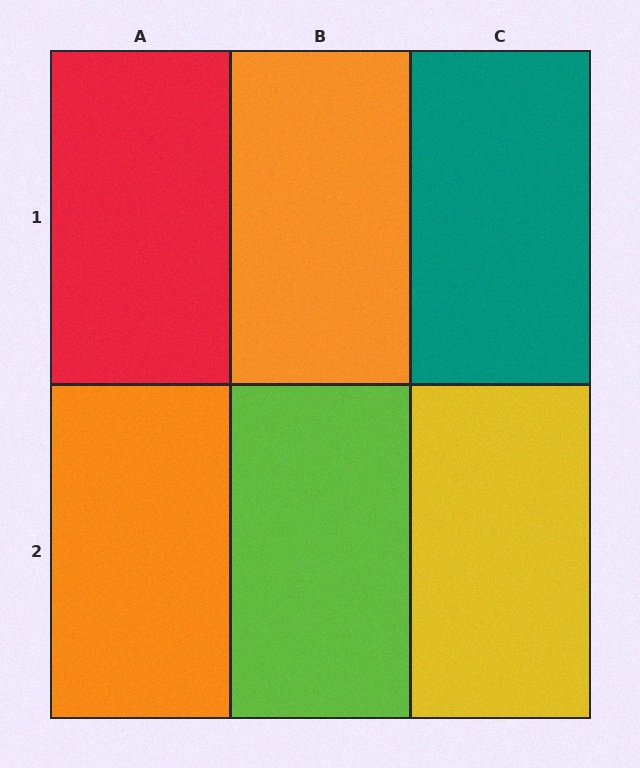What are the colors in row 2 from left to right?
Orange, lime, yellow.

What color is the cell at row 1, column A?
Red.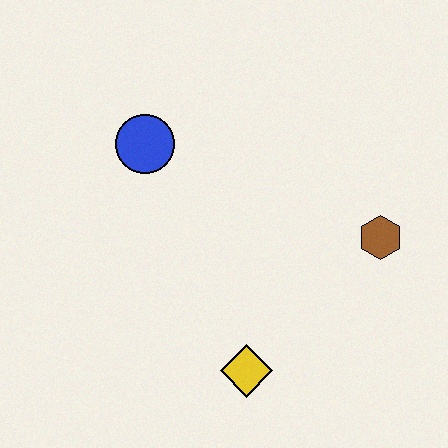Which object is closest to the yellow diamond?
The brown hexagon is closest to the yellow diamond.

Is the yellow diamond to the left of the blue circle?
No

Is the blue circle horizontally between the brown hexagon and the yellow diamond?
No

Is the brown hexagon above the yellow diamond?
Yes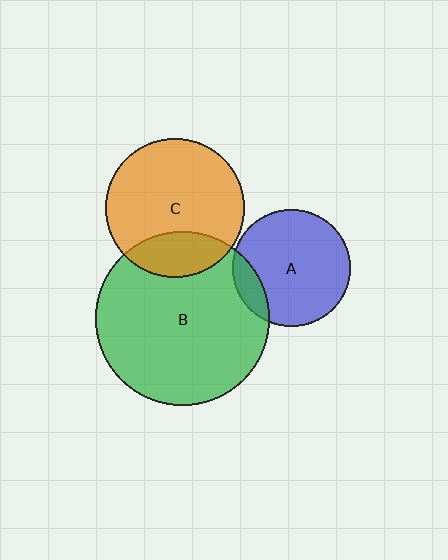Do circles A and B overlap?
Yes.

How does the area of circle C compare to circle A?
Approximately 1.4 times.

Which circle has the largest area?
Circle B (green).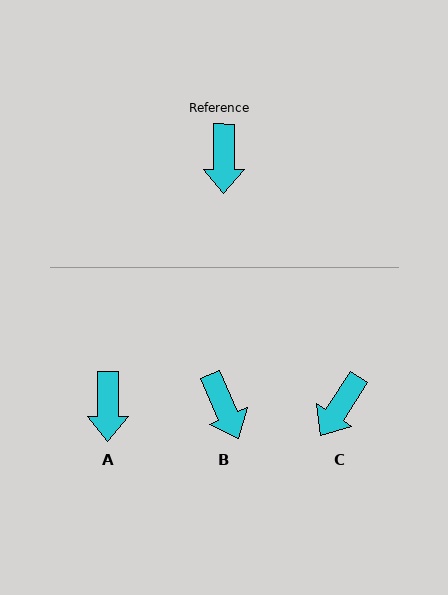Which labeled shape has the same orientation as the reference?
A.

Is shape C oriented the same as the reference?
No, it is off by about 33 degrees.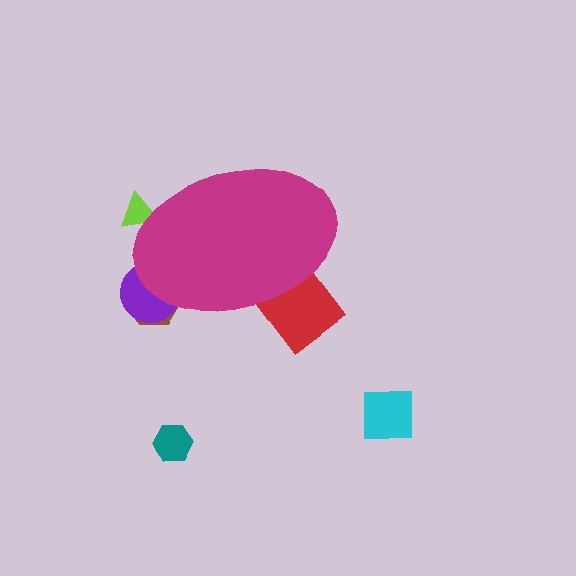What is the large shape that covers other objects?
A magenta ellipse.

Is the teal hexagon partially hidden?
No, the teal hexagon is fully visible.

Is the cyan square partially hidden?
No, the cyan square is fully visible.